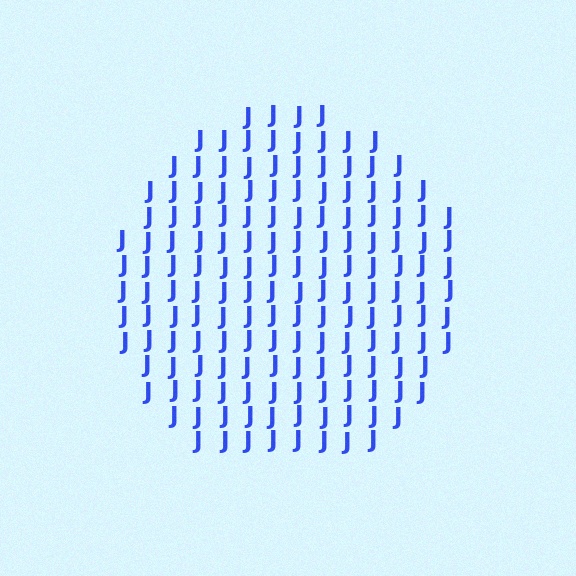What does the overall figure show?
The overall figure shows a circle.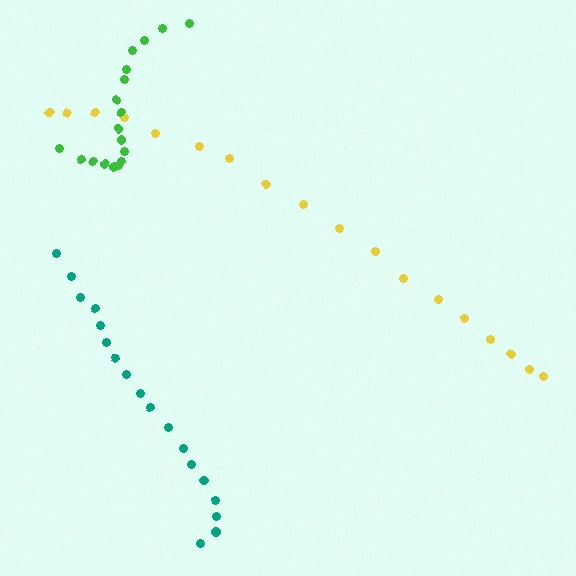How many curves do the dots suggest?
There are 3 distinct paths.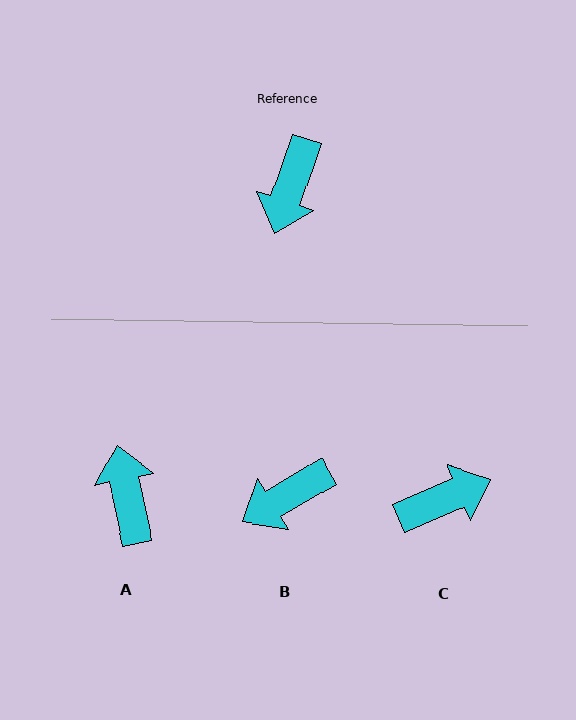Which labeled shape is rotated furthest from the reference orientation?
A, about 149 degrees away.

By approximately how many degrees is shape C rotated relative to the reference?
Approximately 132 degrees counter-clockwise.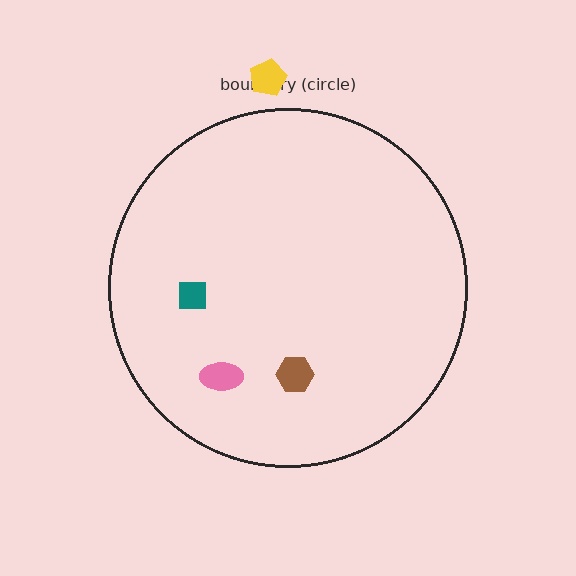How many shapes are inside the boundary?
3 inside, 1 outside.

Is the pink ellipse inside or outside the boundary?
Inside.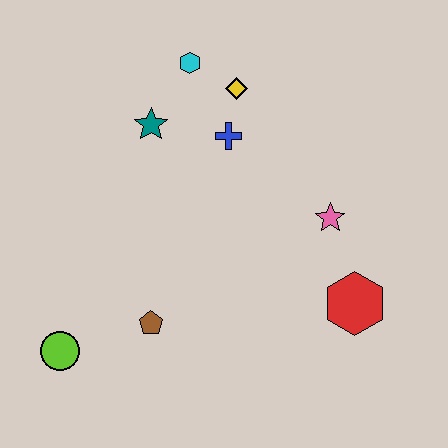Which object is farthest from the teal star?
The red hexagon is farthest from the teal star.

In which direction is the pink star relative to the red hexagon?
The pink star is above the red hexagon.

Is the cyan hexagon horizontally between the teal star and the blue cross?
Yes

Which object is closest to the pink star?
The red hexagon is closest to the pink star.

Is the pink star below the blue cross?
Yes